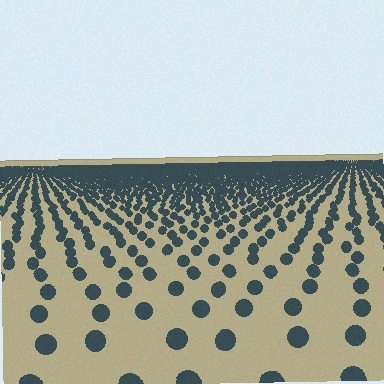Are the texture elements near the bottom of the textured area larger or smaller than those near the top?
Larger. Near the bottom, elements are closer to the viewer and appear at a bigger on-screen size.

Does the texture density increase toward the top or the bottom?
Density increases toward the top.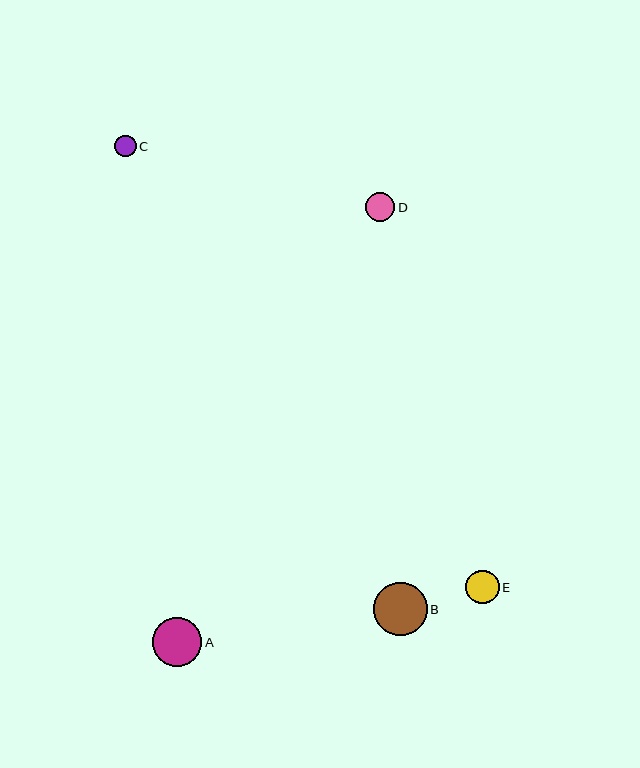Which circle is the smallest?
Circle C is the smallest with a size of approximately 21 pixels.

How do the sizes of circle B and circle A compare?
Circle B and circle A are approximately the same size.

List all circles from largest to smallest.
From largest to smallest: B, A, E, D, C.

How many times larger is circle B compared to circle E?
Circle B is approximately 1.6 times the size of circle E.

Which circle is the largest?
Circle B is the largest with a size of approximately 53 pixels.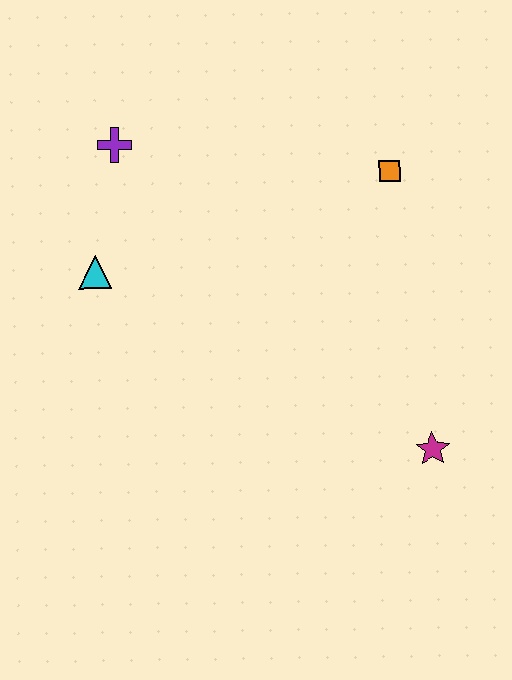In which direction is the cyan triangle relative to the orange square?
The cyan triangle is to the left of the orange square.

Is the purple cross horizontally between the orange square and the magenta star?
No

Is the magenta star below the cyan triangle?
Yes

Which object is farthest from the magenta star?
The purple cross is farthest from the magenta star.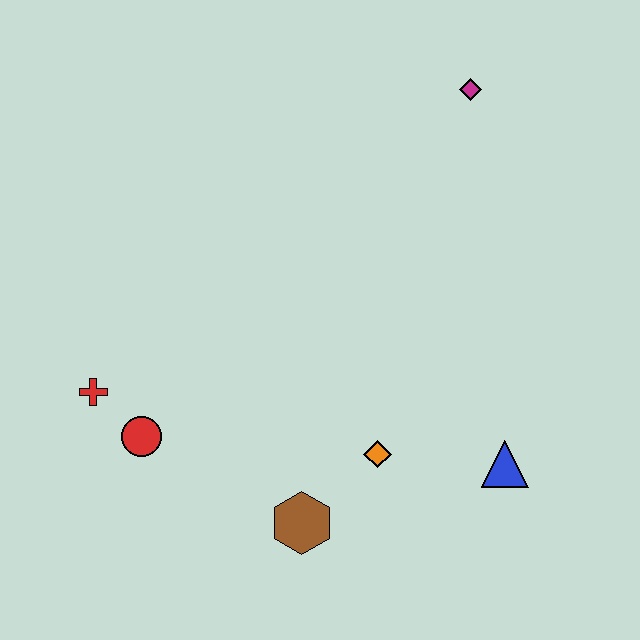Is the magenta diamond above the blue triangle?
Yes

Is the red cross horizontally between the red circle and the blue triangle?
No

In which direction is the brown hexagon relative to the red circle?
The brown hexagon is to the right of the red circle.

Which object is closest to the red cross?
The red circle is closest to the red cross.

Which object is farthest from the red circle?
The magenta diamond is farthest from the red circle.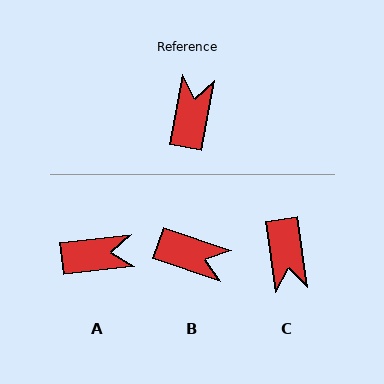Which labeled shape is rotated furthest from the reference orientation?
C, about 162 degrees away.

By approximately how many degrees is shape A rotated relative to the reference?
Approximately 73 degrees clockwise.